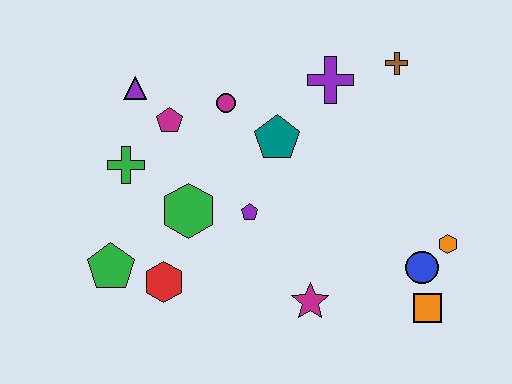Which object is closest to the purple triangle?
The magenta pentagon is closest to the purple triangle.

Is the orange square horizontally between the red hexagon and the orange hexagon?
Yes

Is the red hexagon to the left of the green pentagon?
No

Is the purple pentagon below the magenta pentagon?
Yes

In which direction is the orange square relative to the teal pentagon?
The orange square is below the teal pentagon.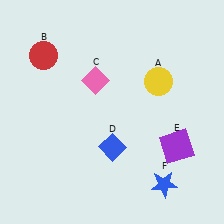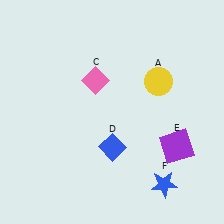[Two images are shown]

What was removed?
The red circle (B) was removed in Image 2.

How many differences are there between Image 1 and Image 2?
There is 1 difference between the two images.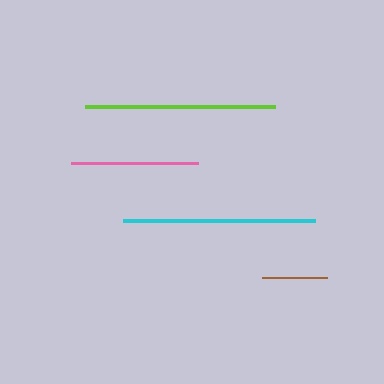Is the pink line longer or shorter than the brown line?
The pink line is longer than the brown line.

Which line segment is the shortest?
The brown line is the shortest at approximately 66 pixels.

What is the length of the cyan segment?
The cyan segment is approximately 192 pixels long.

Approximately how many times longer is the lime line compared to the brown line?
The lime line is approximately 2.9 times the length of the brown line.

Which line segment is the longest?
The cyan line is the longest at approximately 192 pixels.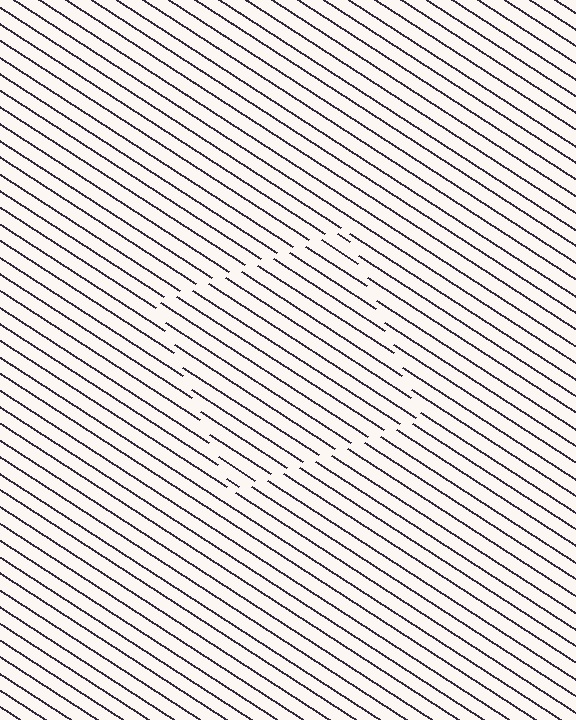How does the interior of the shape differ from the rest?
The interior of the shape contains the same grating, shifted by half a period — the contour is defined by the phase discontinuity where line-ends from the inner and outer gratings abut.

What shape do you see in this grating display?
An illusory square. The interior of the shape contains the same grating, shifted by half a period — the contour is defined by the phase discontinuity where line-ends from the inner and outer gratings abut.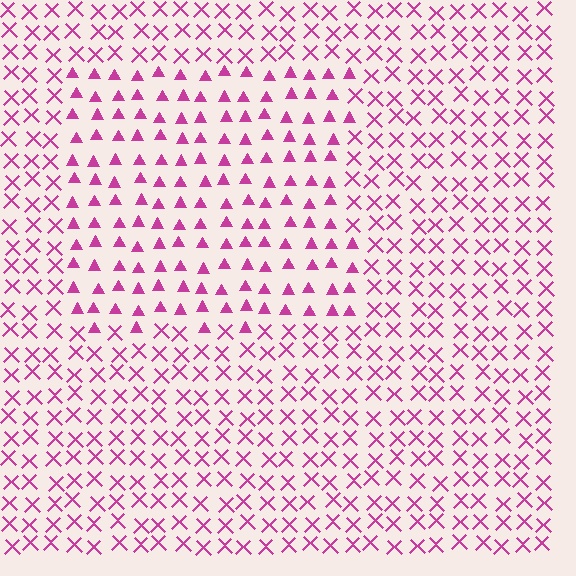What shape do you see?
I see a rectangle.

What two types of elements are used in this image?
The image uses triangles inside the rectangle region and X marks outside it.